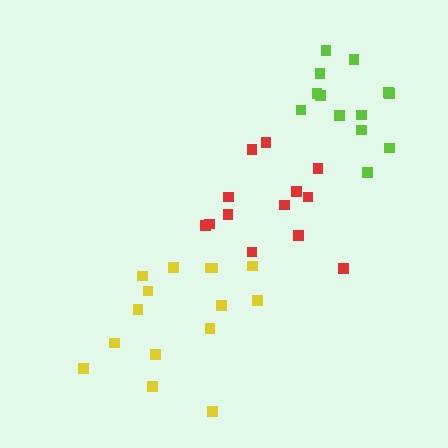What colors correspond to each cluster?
The clusters are colored: lime, red, yellow.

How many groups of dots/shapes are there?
There are 3 groups.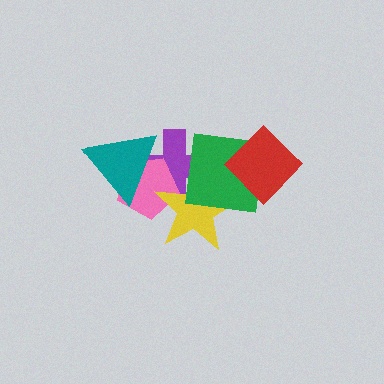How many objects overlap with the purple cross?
4 objects overlap with the purple cross.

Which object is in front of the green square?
The red diamond is in front of the green square.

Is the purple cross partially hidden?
Yes, it is partially covered by another shape.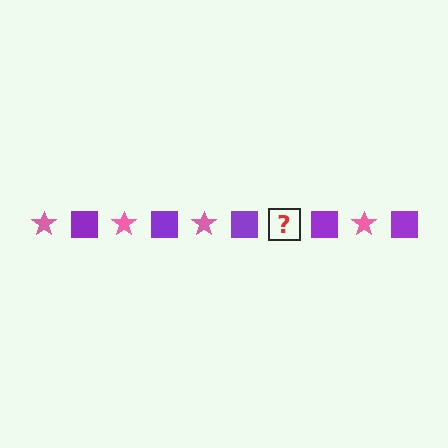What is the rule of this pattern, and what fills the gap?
The rule is that the pattern alternates between pink star and purple square. The gap should be filled with a pink star.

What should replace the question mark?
The question mark should be replaced with a pink star.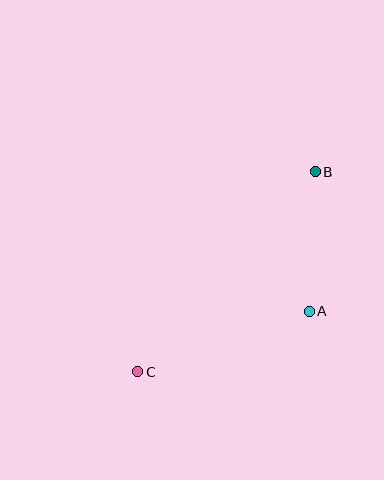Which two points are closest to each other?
Points A and B are closest to each other.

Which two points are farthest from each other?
Points B and C are farthest from each other.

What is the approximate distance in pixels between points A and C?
The distance between A and C is approximately 182 pixels.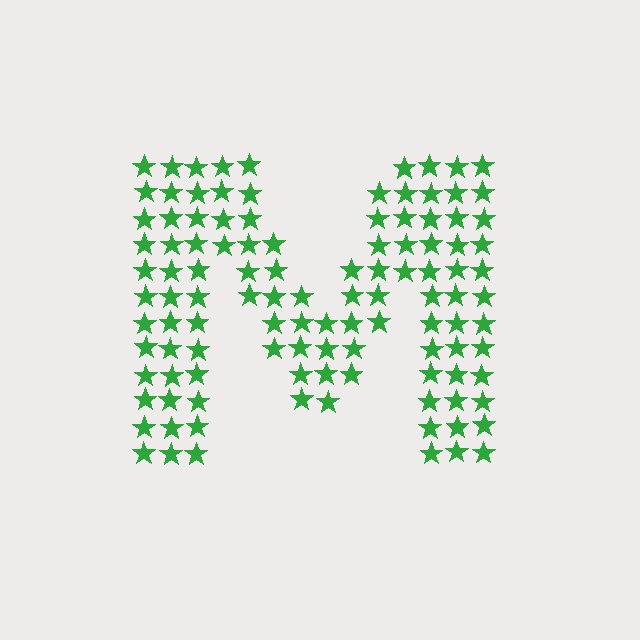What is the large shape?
The large shape is the letter M.